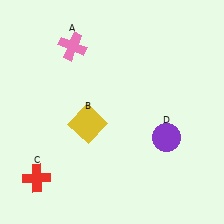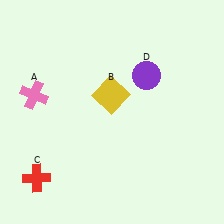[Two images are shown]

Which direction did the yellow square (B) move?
The yellow square (B) moved up.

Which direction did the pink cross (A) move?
The pink cross (A) moved down.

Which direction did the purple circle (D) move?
The purple circle (D) moved up.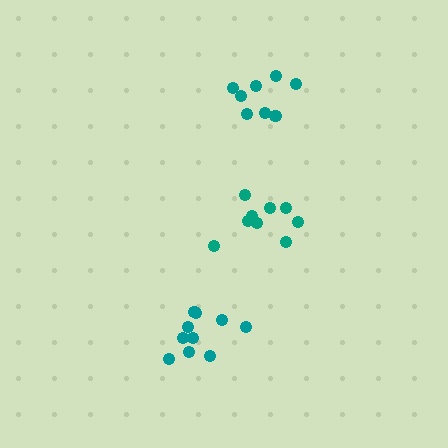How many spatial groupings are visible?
There are 3 spatial groupings.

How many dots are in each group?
Group 1: 10 dots, Group 2: 8 dots, Group 3: 10 dots (28 total).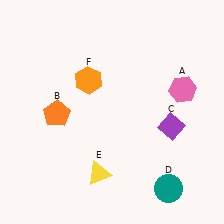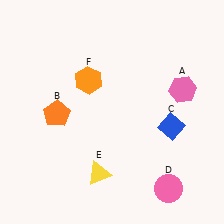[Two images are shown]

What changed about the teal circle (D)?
In Image 1, D is teal. In Image 2, it changed to pink.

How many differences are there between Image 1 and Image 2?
There are 2 differences between the two images.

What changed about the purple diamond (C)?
In Image 1, C is purple. In Image 2, it changed to blue.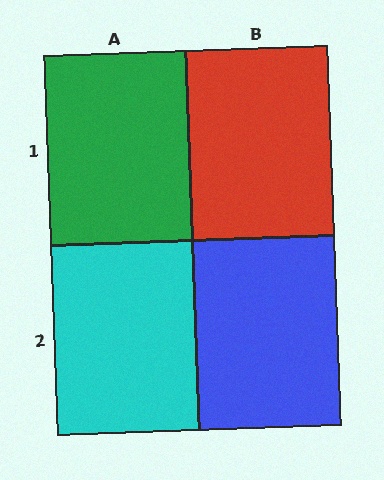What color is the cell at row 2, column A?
Cyan.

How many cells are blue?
1 cell is blue.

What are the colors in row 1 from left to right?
Green, red.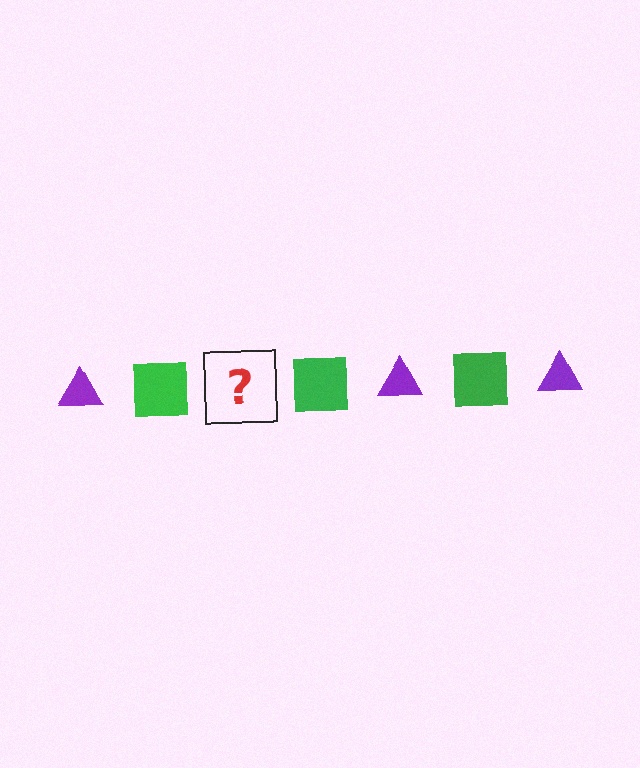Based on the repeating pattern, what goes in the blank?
The blank should be a purple triangle.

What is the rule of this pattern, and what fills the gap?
The rule is that the pattern alternates between purple triangle and green square. The gap should be filled with a purple triangle.